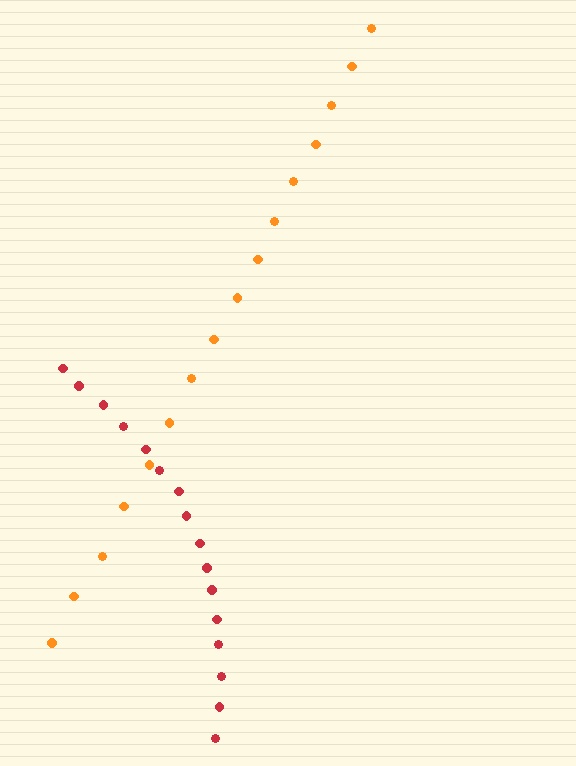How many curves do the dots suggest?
There are 2 distinct paths.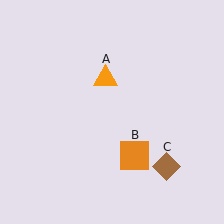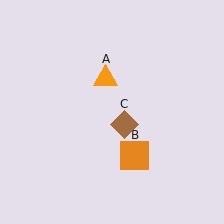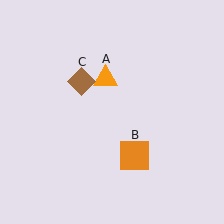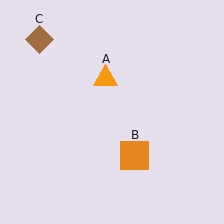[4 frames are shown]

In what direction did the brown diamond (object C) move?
The brown diamond (object C) moved up and to the left.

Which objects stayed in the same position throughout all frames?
Orange triangle (object A) and orange square (object B) remained stationary.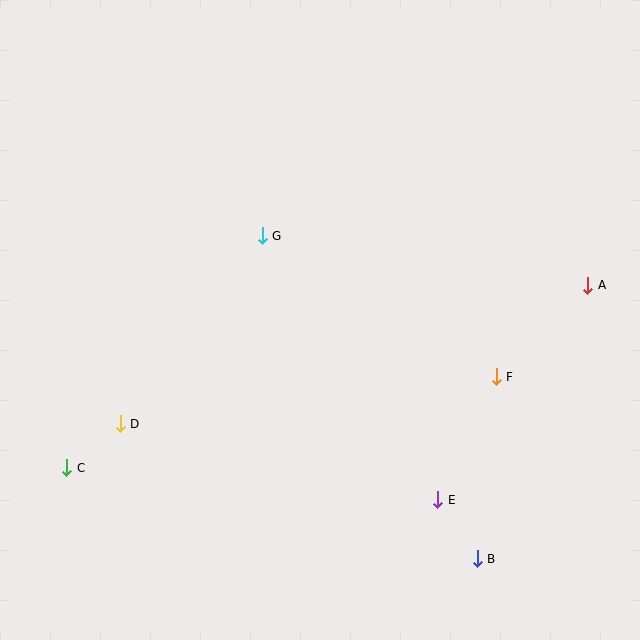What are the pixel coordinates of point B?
Point B is at (477, 559).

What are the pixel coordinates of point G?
Point G is at (262, 236).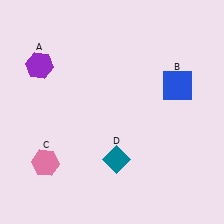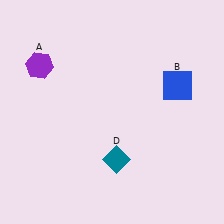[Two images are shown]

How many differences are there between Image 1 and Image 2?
There is 1 difference between the two images.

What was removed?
The pink hexagon (C) was removed in Image 2.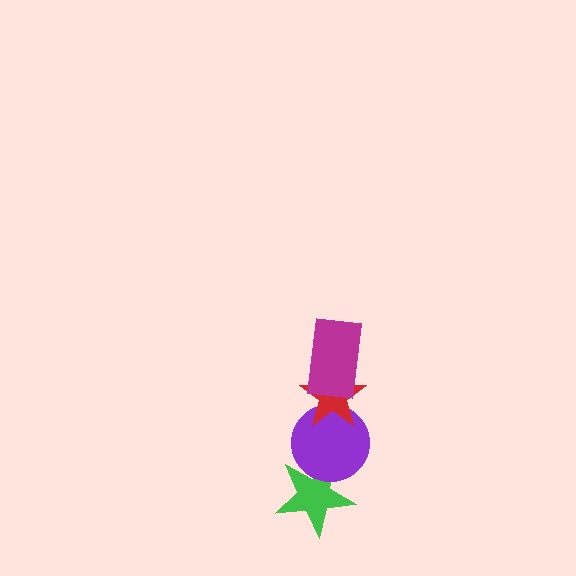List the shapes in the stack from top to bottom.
From top to bottom: the magenta rectangle, the red star, the purple circle, the green star.